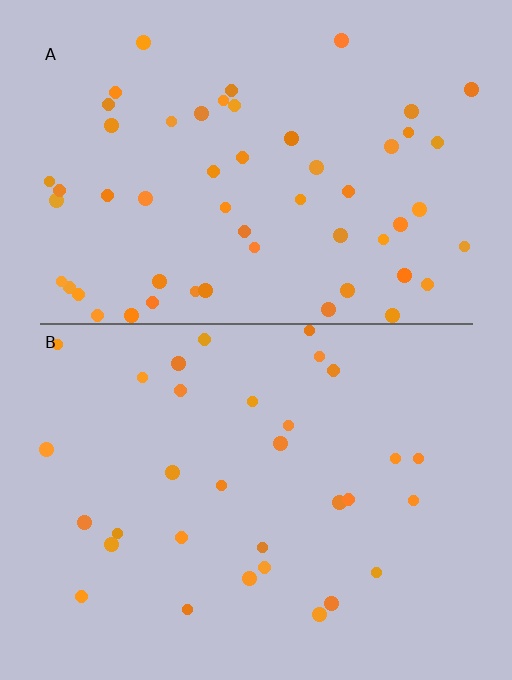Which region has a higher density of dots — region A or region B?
A (the top).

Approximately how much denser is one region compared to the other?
Approximately 1.8× — region A over region B.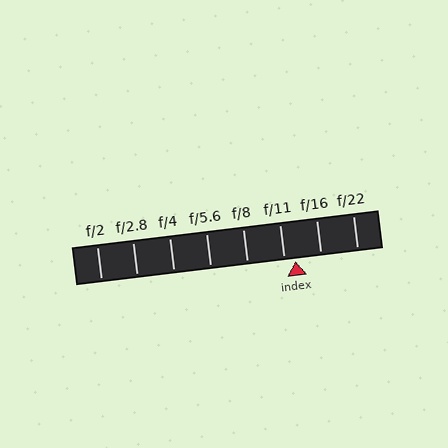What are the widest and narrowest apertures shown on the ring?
The widest aperture shown is f/2 and the narrowest is f/22.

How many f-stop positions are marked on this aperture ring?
There are 8 f-stop positions marked.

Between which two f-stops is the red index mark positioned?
The index mark is between f/11 and f/16.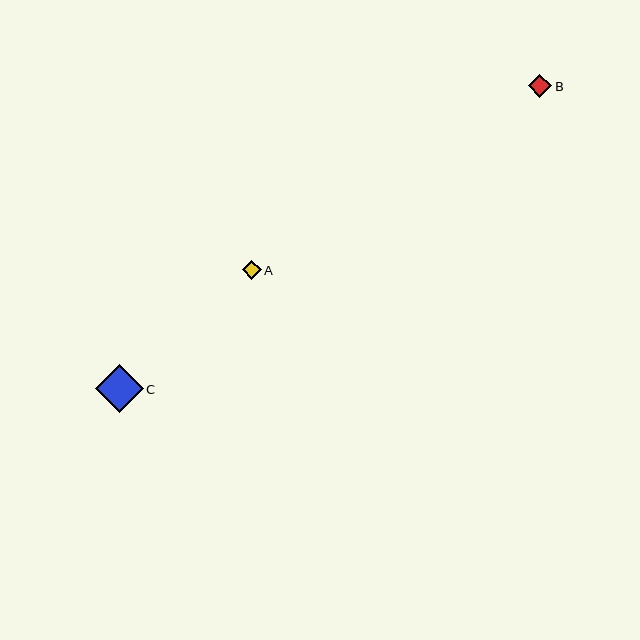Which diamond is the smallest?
Diamond A is the smallest with a size of approximately 19 pixels.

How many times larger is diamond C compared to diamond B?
Diamond C is approximately 2.1 times the size of diamond B.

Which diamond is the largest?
Diamond C is the largest with a size of approximately 48 pixels.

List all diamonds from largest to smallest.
From largest to smallest: C, B, A.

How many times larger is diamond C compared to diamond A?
Diamond C is approximately 2.5 times the size of diamond A.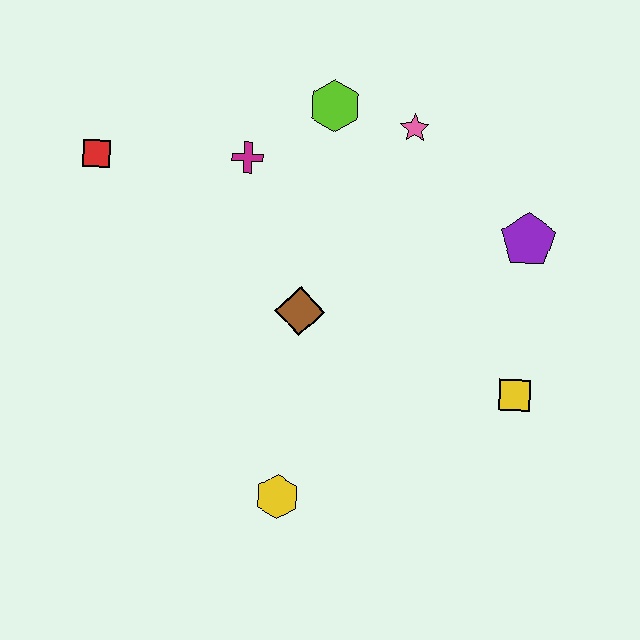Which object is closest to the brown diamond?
The magenta cross is closest to the brown diamond.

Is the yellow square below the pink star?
Yes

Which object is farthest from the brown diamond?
The red square is farthest from the brown diamond.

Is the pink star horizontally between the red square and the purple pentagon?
Yes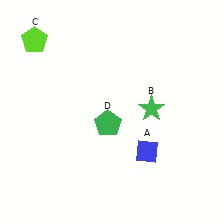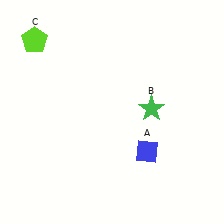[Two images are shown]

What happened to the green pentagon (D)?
The green pentagon (D) was removed in Image 2. It was in the bottom-left area of Image 1.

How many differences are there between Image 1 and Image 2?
There is 1 difference between the two images.